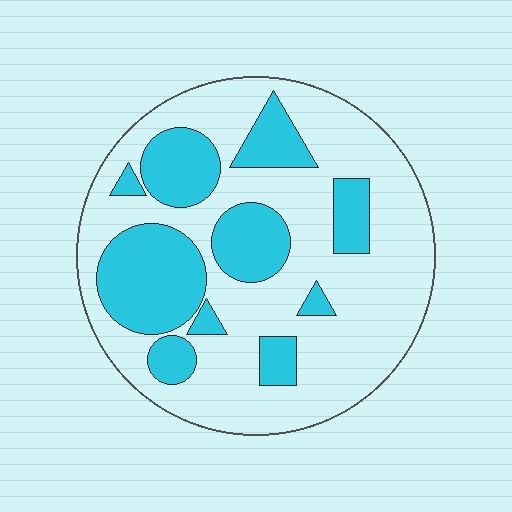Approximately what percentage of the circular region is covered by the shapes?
Approximately 30%.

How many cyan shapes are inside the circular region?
10.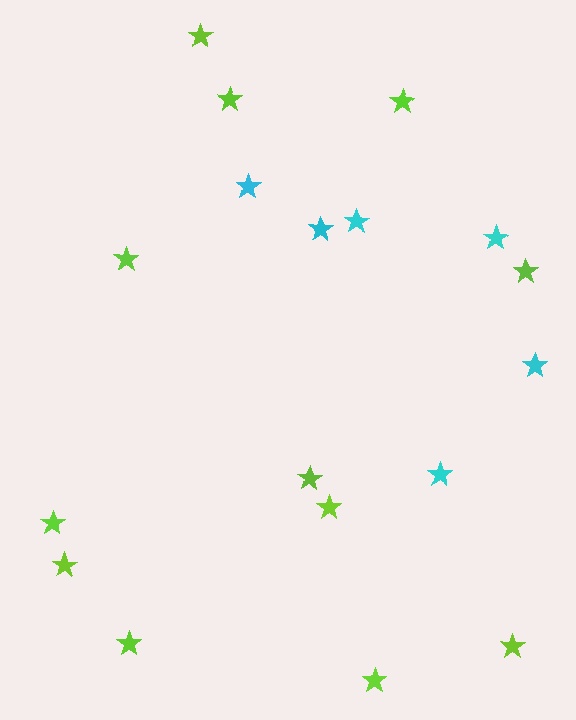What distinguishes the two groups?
There are 2 groups: one group of lime stars (12) and one group of cyan stars (6).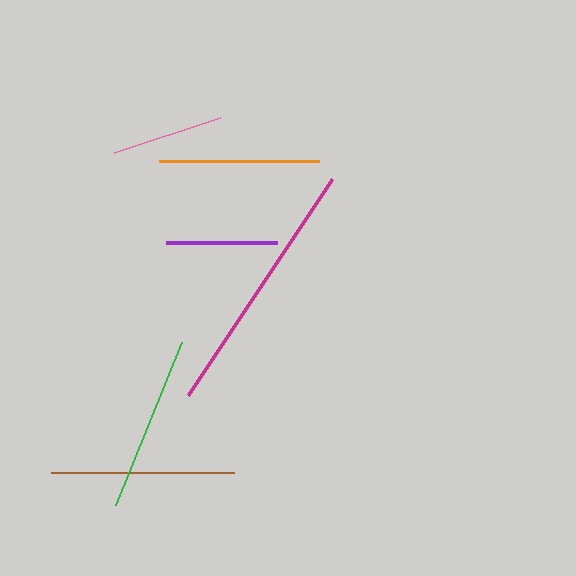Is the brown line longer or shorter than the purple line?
The brown line is longer than the purple line.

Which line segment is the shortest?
The purple line is the shortest at approximately 111 pixels.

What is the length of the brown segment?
The brown segment is approximately 183 pixels long.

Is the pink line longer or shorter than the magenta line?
The magenta line is longer than the pink line.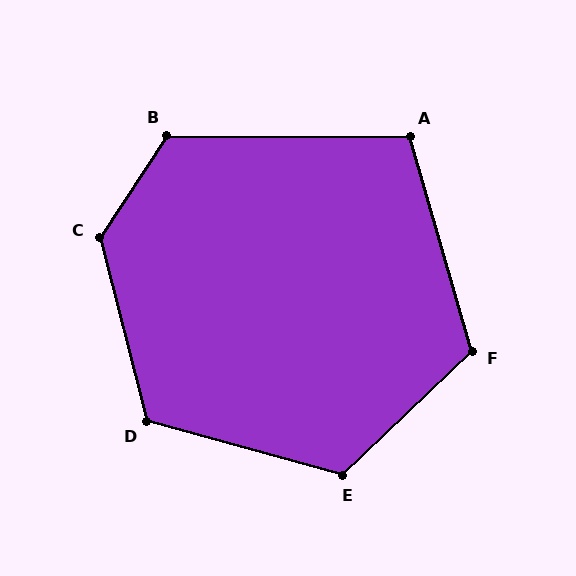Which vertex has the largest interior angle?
C, at approximately 133 degrees.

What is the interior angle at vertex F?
Approximately 118 degrees (obtuse).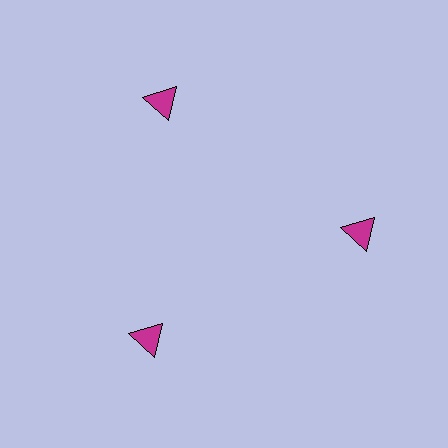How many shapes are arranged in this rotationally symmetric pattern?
There are 3 shapes, arranged in 3 groups of 1.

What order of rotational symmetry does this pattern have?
This pattern has 3-fold rotational symmetry.